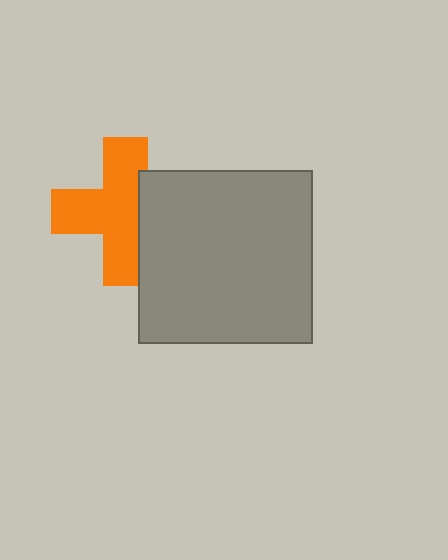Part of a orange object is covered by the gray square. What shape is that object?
It is a cross.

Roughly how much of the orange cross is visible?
Most of it is visible (roughly 69%).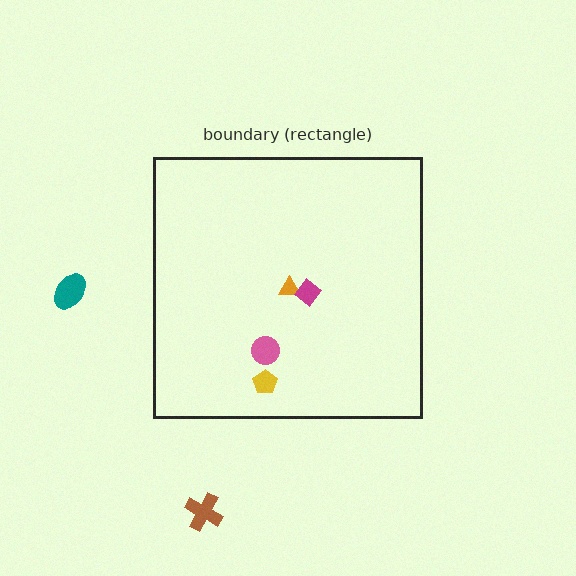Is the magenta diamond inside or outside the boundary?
Inside.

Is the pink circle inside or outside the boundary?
Inside.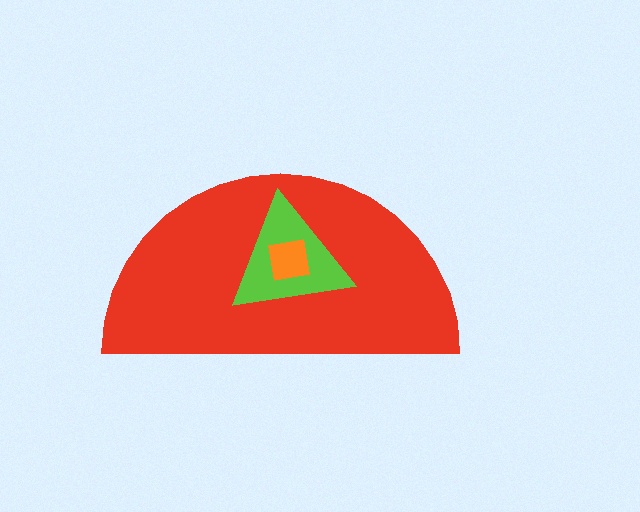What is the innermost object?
The orange square.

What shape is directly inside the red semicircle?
The lime triangle.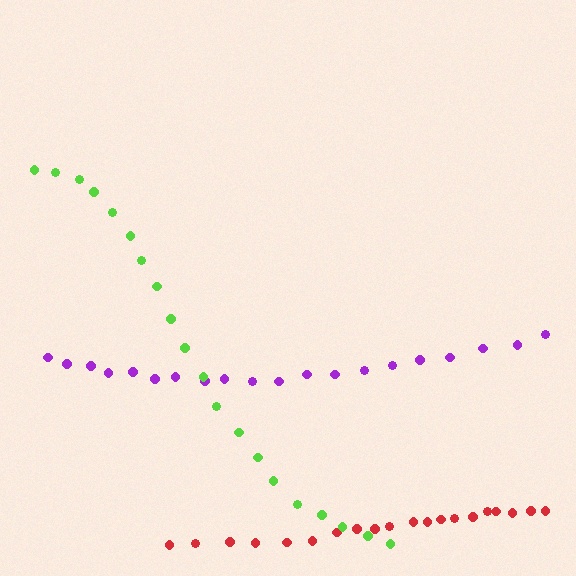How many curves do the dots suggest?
There are 3 distinct paths.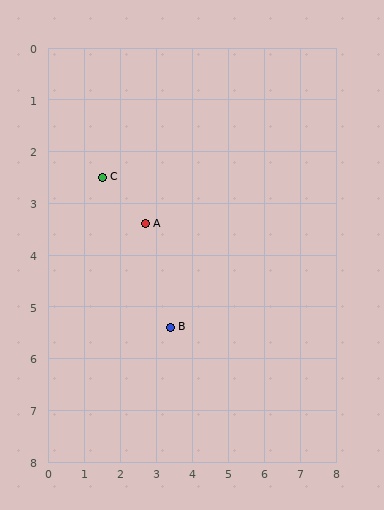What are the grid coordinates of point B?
Point B is at approximately (3.4, 5.4).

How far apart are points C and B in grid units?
Points C and B are about 3.5 grid units apart.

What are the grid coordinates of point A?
Point A is at approximately (2.7, 3.4).